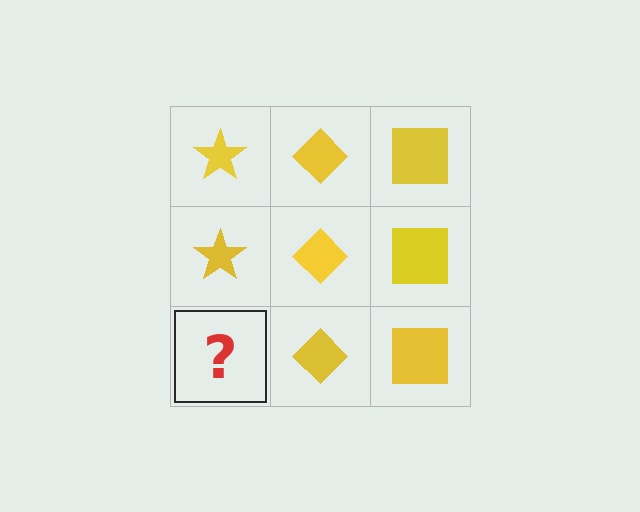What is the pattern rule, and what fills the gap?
The rule is that each column has a consistent shape. The gap should be filled with a yellow star.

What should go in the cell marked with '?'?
The missing cell should contain a yellow star.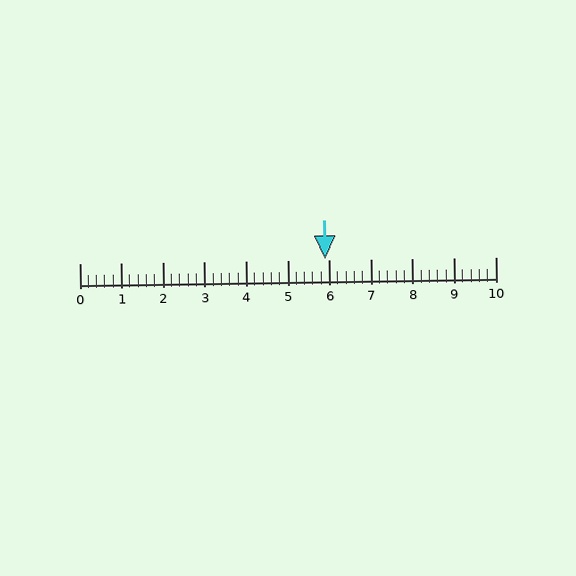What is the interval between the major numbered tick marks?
The major tick marks are spaced 1 units apart.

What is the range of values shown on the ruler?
The ruler shows values from 0 to 10.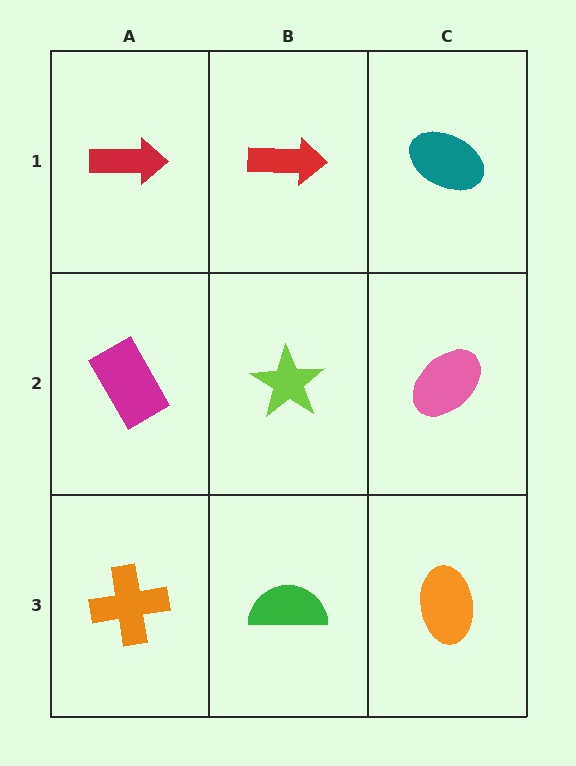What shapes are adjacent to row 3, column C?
A pink ellipse (row 2, column C), a green semicircle (row 3, column B).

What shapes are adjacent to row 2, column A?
A red arrow (row 1, column A), an orange cross (row 3, column A), a lime star (row 2, column B).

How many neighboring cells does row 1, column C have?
2.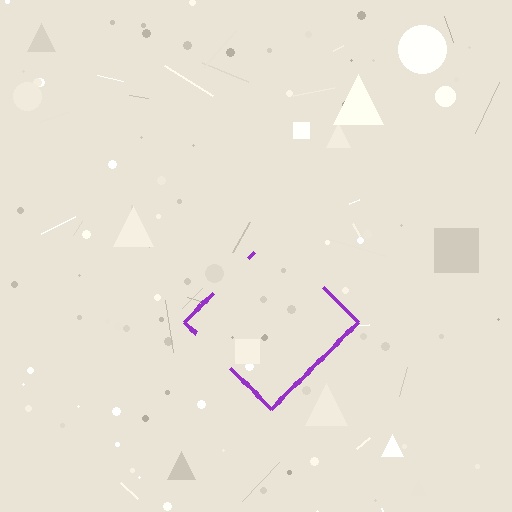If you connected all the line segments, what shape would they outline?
They would outline a diamond.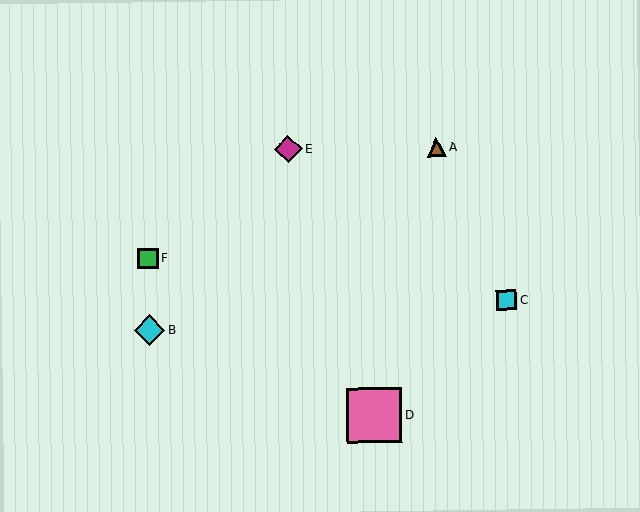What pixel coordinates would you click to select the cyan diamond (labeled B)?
Click at (149, 330) to select the cyan diamond B.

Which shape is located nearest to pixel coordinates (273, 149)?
The magenta diamond (labeled E) at (288, 149) is nearest to that location.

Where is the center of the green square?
The center of the green square is at (148, 259).